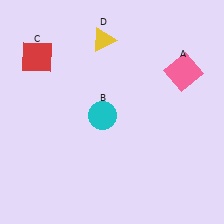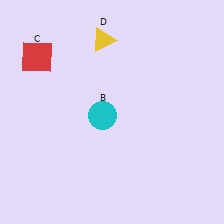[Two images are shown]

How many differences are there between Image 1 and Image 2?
There is 1 difference between the two images.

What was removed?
The pink square (A) was removed in Image 2.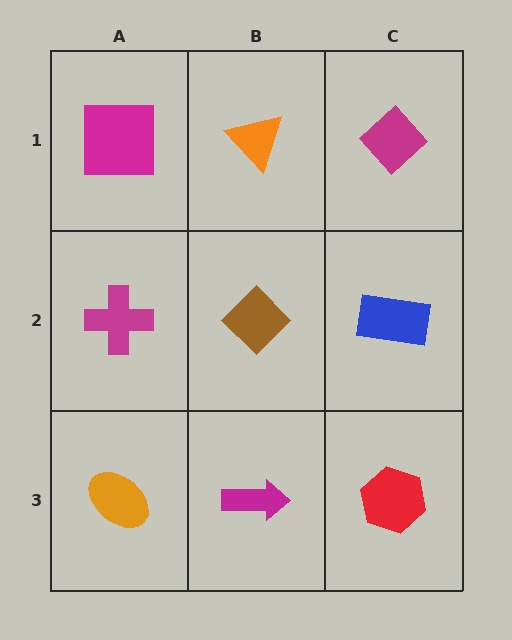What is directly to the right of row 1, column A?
An orange triangle.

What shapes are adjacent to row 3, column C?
A blue rectangle (row 2, column C), a magenta arrow (row 3, column B).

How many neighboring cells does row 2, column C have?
3.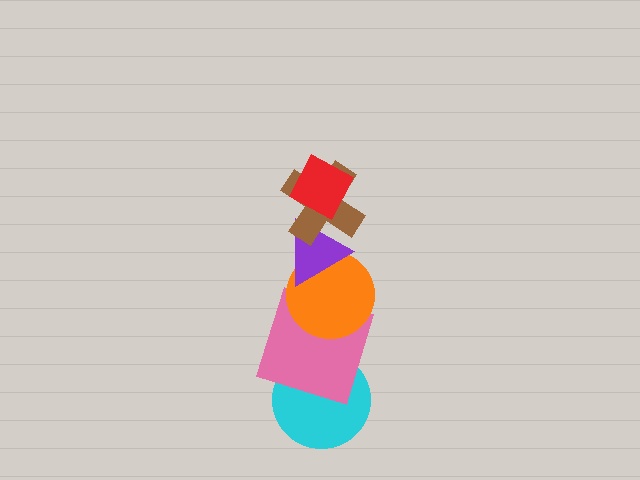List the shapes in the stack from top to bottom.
From top to bottom: the red diamond, the brown cross, the purple triangle, the orange circle, the pink square, the cyan circle.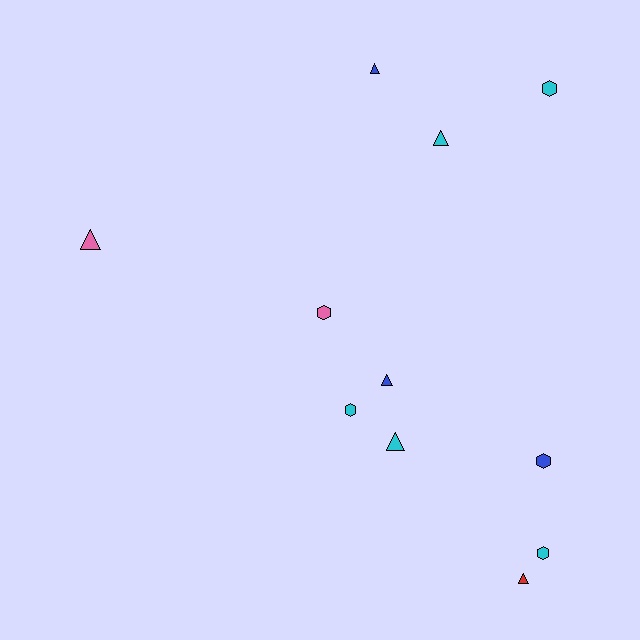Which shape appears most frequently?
Triangle, with 6 objects.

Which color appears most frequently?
Cyan, with 5 objects.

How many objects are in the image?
There are 11 objects.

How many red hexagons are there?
There are no red hexagons.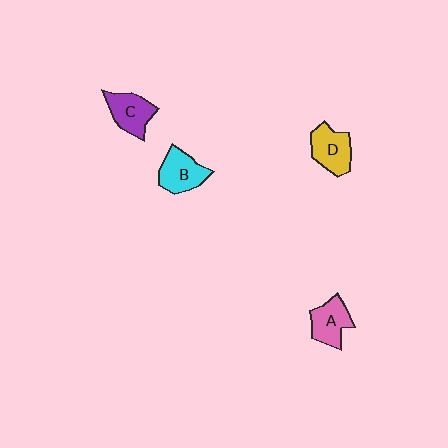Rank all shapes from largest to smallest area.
From largest to smallest: B (cyan), D (yellow), C (purple), A (pink).